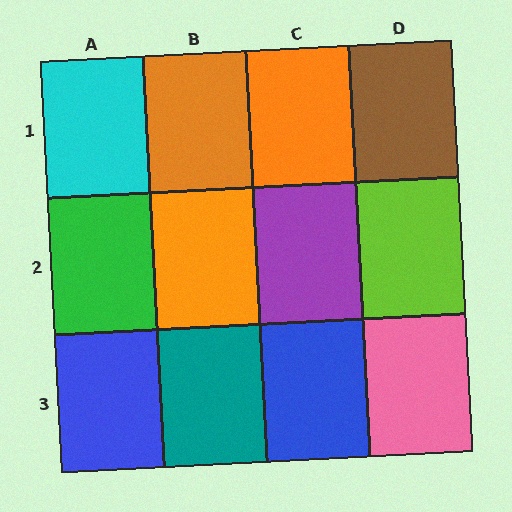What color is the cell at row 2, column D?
Lime.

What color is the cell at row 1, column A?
Cyan.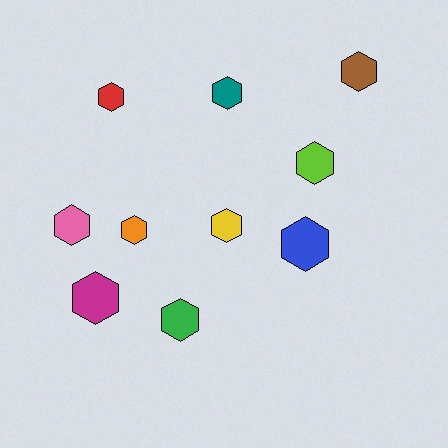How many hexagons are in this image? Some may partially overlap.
There are 10 hexagons.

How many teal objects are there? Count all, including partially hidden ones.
There is 1 teal object.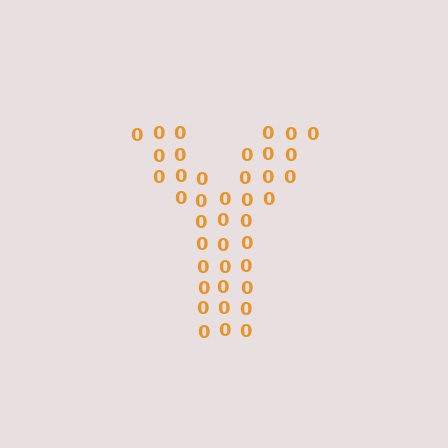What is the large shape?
The large shape is the letter Y.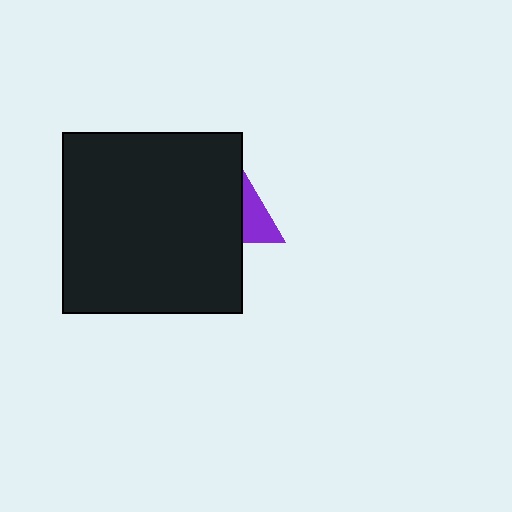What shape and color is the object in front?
The object in front is a black rectangle.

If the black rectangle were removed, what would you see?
You would see the complete purple triangle.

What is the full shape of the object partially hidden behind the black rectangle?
The partially hidden object is a purple triangle.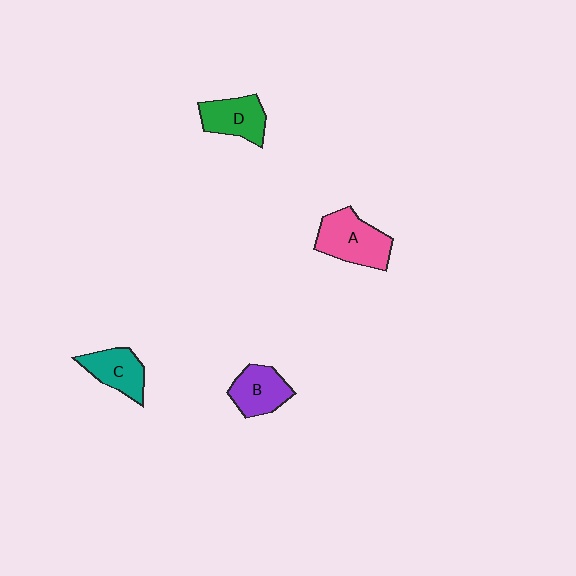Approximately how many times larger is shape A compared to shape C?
Approximately 1.4 times.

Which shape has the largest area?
Shape A (pink).